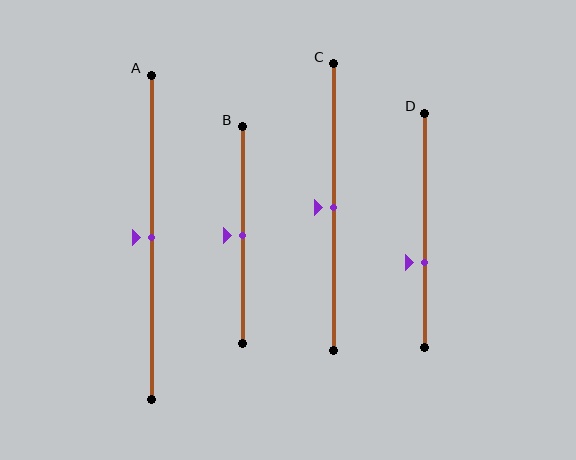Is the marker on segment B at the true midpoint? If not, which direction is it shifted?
Yes, the marker on segment B is at the true midpoint.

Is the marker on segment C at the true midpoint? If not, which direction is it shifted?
Yes, the marker on segment C is at the true midpoint.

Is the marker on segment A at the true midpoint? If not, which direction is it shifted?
Yes, the marker on segment A is at the true midpoint.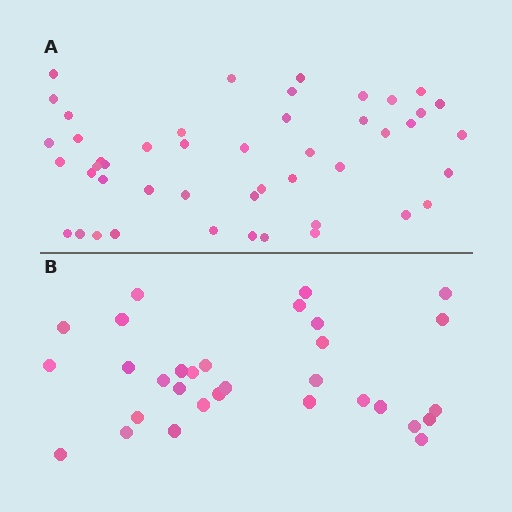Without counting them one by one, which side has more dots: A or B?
Region A (the top region) has more dots.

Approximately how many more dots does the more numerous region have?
Region A has approximately 15 more dots than region B.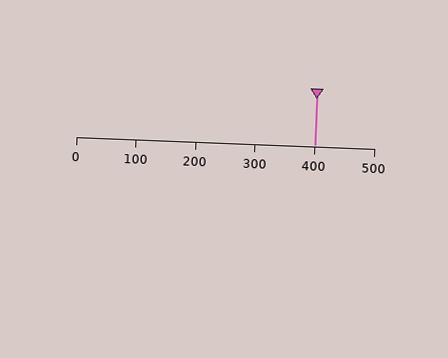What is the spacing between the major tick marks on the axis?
The major ticks are spaced 100 apart.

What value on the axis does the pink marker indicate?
The marker indicates approximately 400.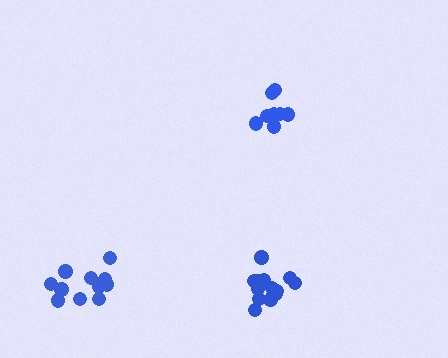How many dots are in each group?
Group 1: 8 dots, Group 2: 14 dots, Group 3: 11 dots (33 total).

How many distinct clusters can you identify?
There are 3 distinct clusters.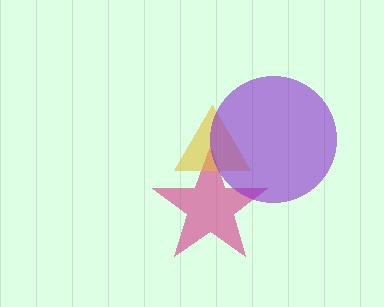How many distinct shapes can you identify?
There are 3 distinct shapes: a magenta star, a yellow triangle, a purple circle.